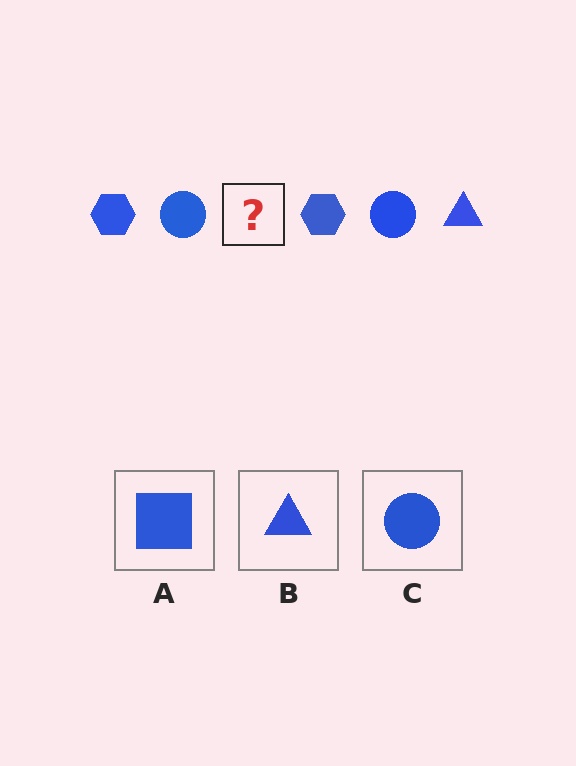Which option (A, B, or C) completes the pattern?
B.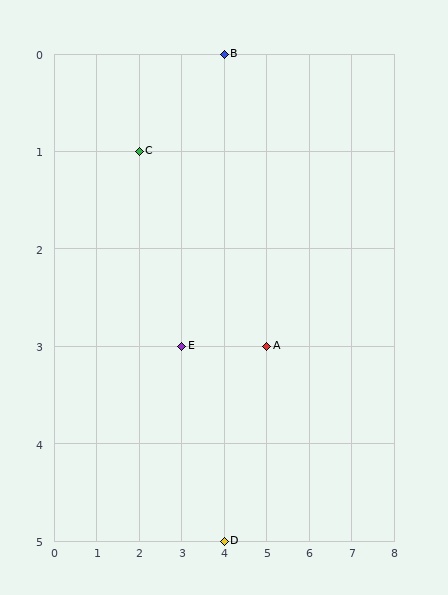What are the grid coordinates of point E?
Point E is at grid coordinates (3, 3).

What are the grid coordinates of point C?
Point C is at grid coordinates (2, 1).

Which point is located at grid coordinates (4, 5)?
Point D is at (4, 5).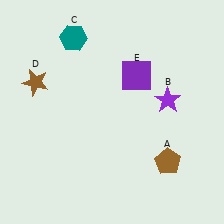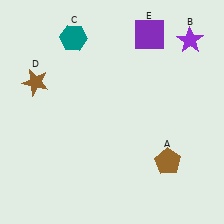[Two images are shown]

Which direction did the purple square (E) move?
The purple square (E) moved up.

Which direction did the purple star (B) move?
The purple star (B) moved up.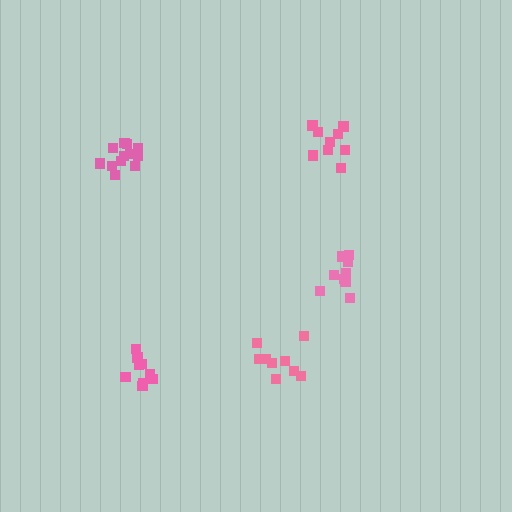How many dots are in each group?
Group 1: 10 dots, Group 2: 9 dots, Group 3: 9 dots, Group 4: 9 dots, Group 5: 13 dots (50 total).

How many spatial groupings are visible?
There are 5 spatial groupings.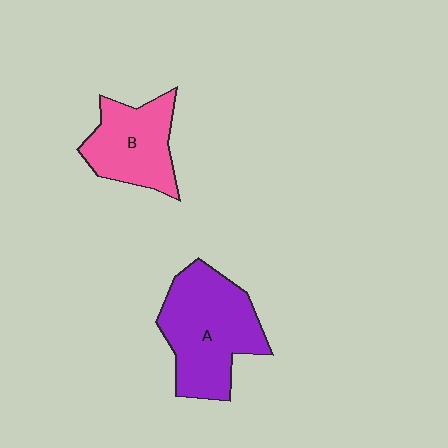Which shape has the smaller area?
Shape B (pink).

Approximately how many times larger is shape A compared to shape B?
Approximately 1.4 times.